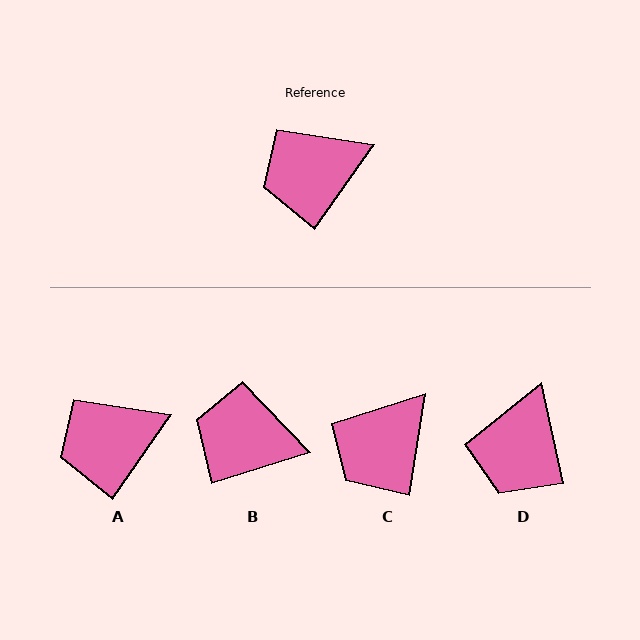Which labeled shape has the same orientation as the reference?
A.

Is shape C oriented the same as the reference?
No, it is off by about 26 degrees.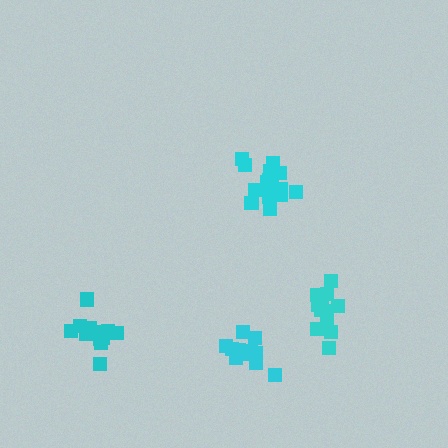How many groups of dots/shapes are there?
There are 4 groups.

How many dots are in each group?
Group 1: 13 dots, Group 2: 17 dots, Group 3: 12 dots, Group 4: 11 dots (53 total).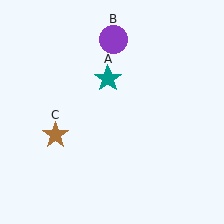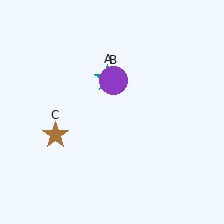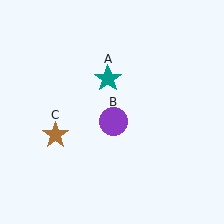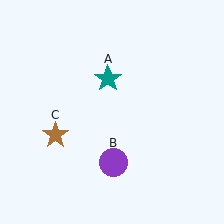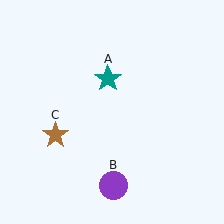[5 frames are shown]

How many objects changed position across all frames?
1 object changed position: purple circle (object B).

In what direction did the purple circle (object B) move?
The purple circle (object B) moved down.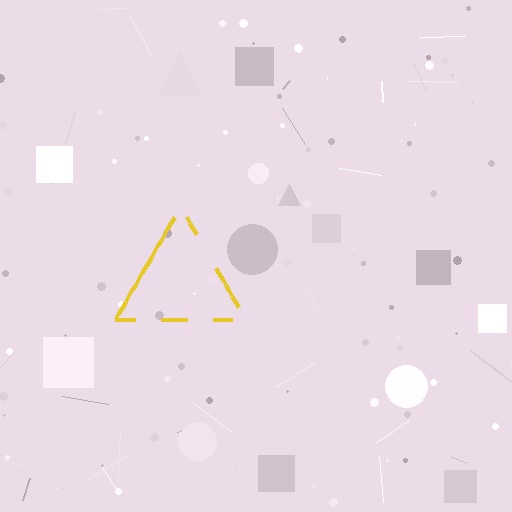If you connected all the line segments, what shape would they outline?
They would outline a triangle.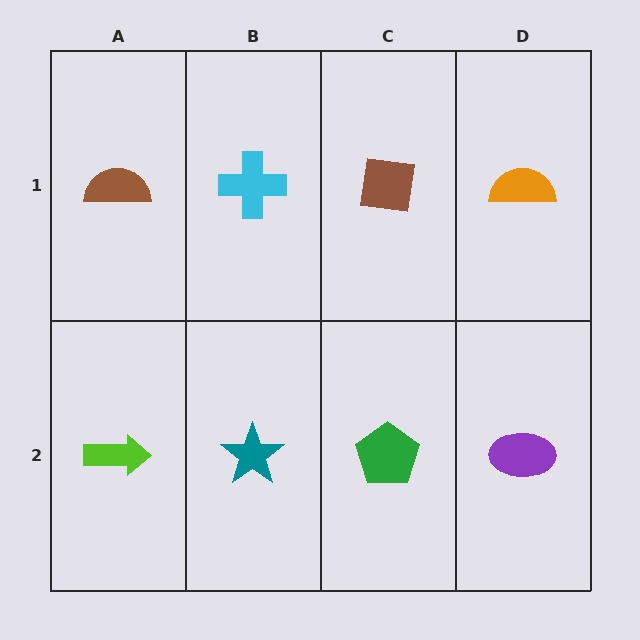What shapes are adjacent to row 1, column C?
A green pentagon (row 2, column C), a cyan cross (row 1, column B), an orange semicircle (row 1, column D).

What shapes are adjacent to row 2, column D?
An orange semicircle (row 1, column D), a green pentagon (row 2, column C).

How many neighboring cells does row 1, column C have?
3.